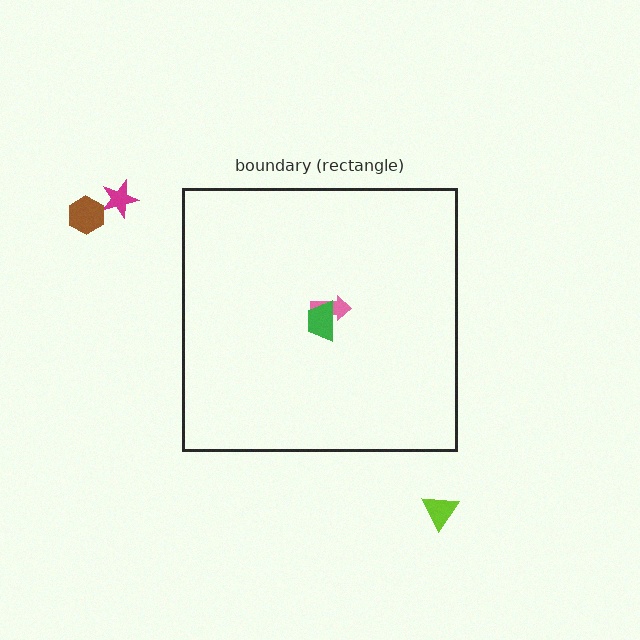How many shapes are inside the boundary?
2 inside, 3 outside.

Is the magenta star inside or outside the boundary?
Outside.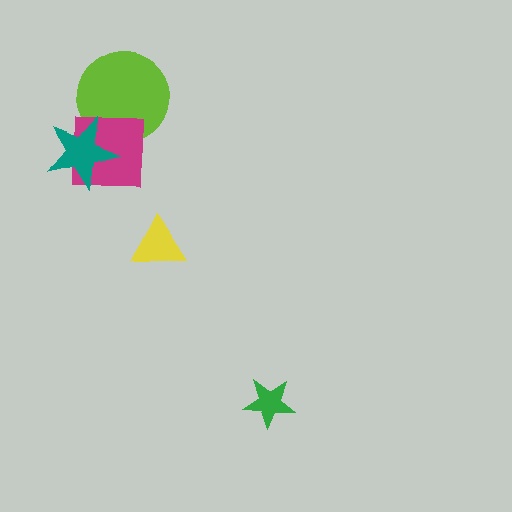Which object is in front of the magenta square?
The teal star is in front of the magenta square.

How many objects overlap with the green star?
0 objects overlap with the green star.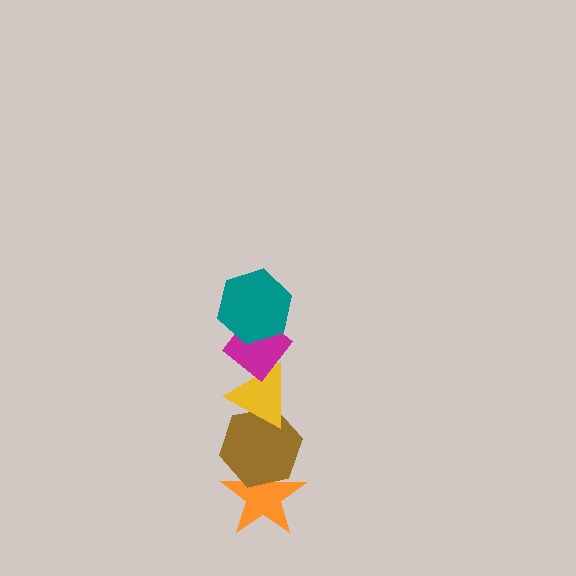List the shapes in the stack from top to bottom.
From top to bottom: the teal hexagon, the magenta diamond, the yellow triangle, the brown hexagon, the orange star.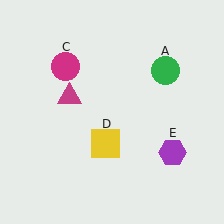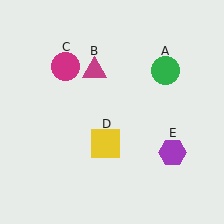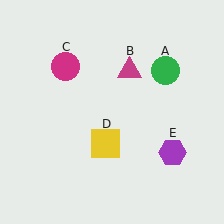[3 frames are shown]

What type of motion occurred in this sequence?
The magenta triangle (object B) rotated clockwise around the center of the scene.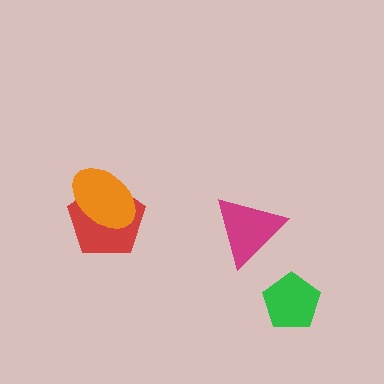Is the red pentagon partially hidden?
Yes, it is partially covered by another shape.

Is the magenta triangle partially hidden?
No, no other shape covers it.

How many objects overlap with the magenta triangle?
0 objects overlap with the magenta triangle.